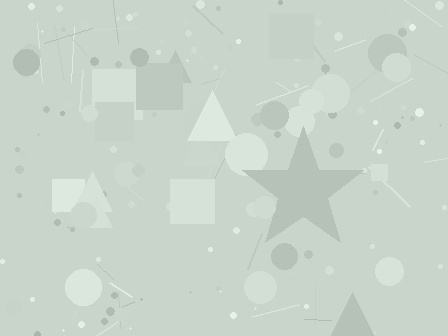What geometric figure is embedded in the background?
A star is embedded in the background.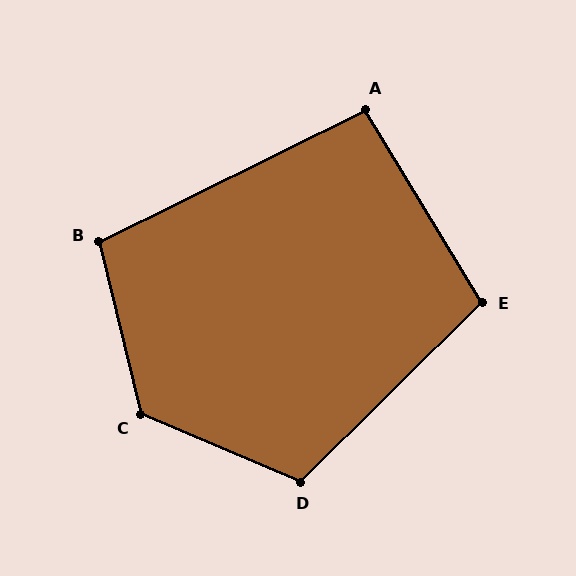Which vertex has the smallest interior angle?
A, at approximately 95 degrees.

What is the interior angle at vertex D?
Approximately 112 degrees (obtuse).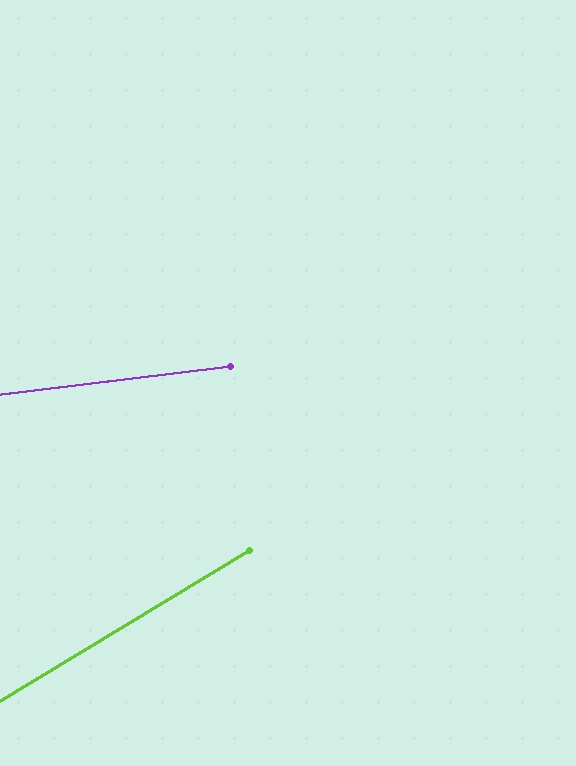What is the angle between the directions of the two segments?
Approximately 24 degrees.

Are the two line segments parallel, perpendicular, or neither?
Neither parallel nor perpendicular — they differ by about 24°.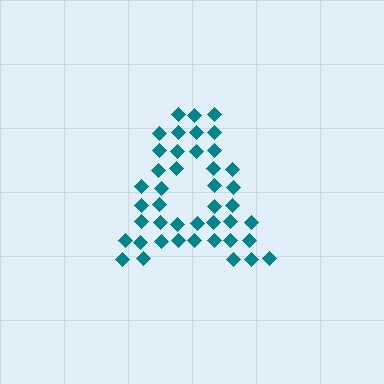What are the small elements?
The small elements are diamonds.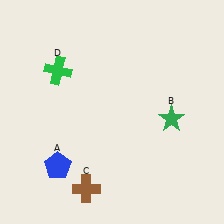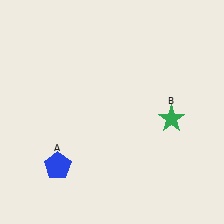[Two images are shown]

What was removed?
The brown cross (C), the green cross (D) were removed in Image 2.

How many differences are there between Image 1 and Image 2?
There are 2 differences between the two images.